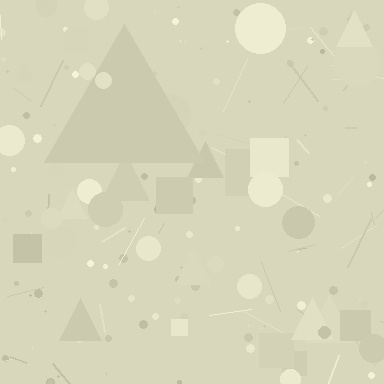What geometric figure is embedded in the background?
A triangle is embedded in the background.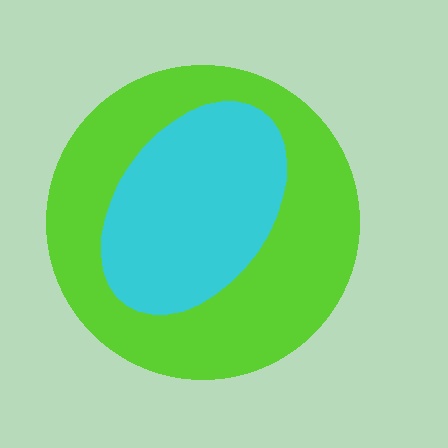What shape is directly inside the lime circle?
The cyan ellipse.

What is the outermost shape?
The lime circle.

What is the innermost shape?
The cyan ellipse.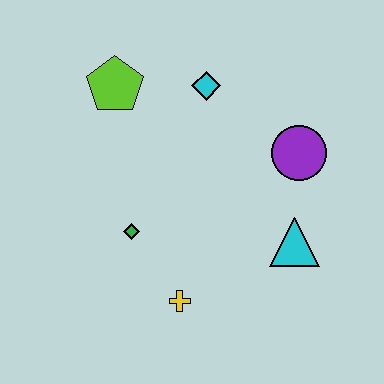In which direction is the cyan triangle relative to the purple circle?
The cyan triangle is below the purple circle.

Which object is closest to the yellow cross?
The green diamond is closest to the yellow cross.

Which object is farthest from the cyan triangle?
The lime pentagon is farthest from the cyan triangle.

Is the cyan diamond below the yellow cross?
No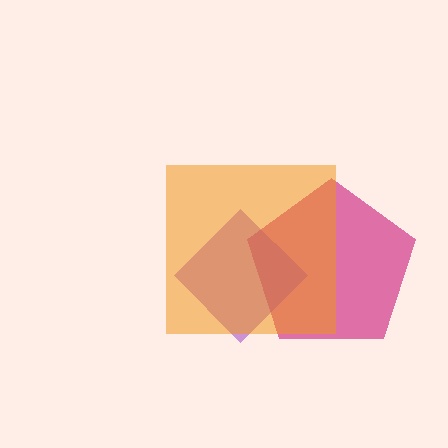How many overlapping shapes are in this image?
There are 3 overlapping shapes in the image.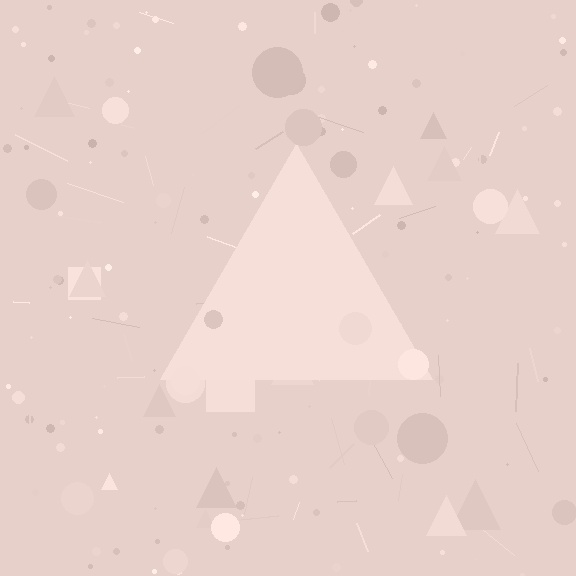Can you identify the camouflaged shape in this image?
The camouflaged shape is a triangle.